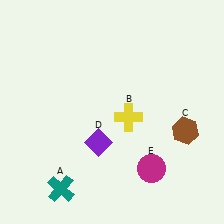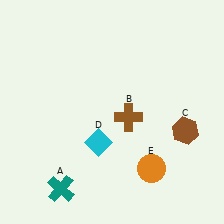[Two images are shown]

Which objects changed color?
B changed from yellow to brown. D changed from purple to cyan. E changed from magenta to orange.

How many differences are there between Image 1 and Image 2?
There are 3 differences between the two images.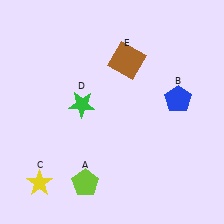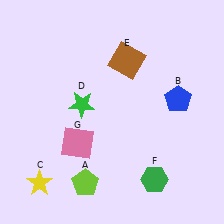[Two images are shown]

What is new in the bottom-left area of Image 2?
A pink square (G) was added in the bottom-left area of Image 2.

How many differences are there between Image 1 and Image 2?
There are 2 differences between the two images.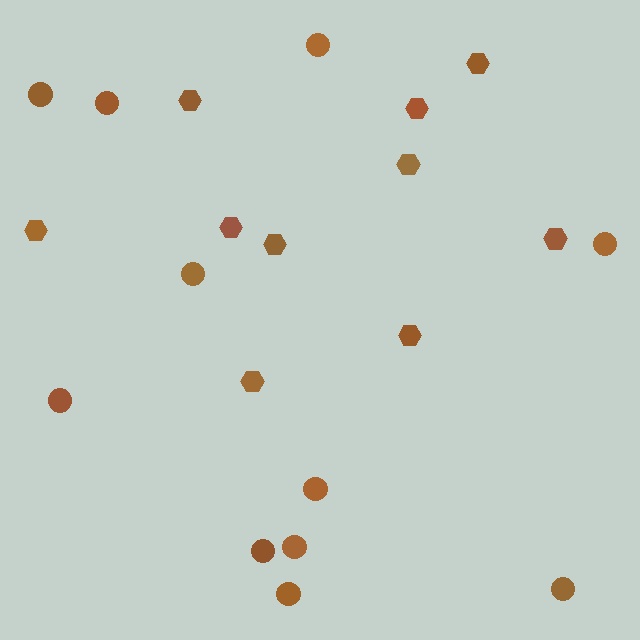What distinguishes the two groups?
There are 2 groups: one group of hexagons (10) and one group of circles (11).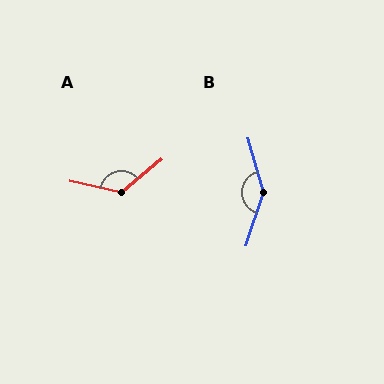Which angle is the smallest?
A, at approximately 127 degrees.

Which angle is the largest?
B, at approximately 146 degrees.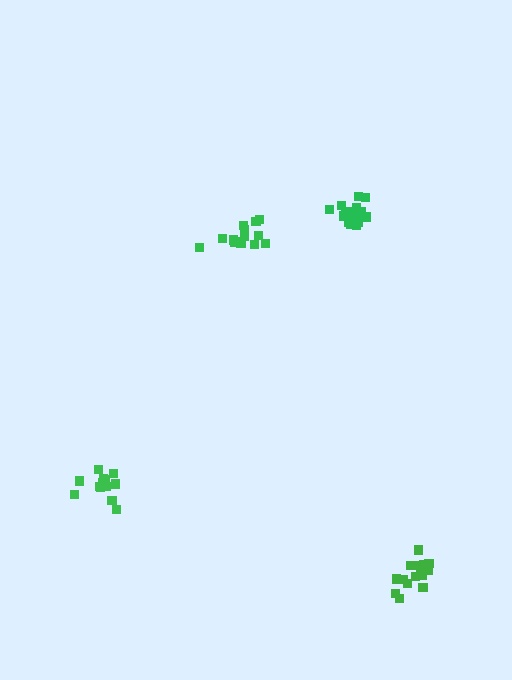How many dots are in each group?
Group 1: 17 dots, Group 2: 16 dots, Group 3: 13 dots, Group 4: 14 dots (60 total).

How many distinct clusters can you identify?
There are 4 distinct clusters.